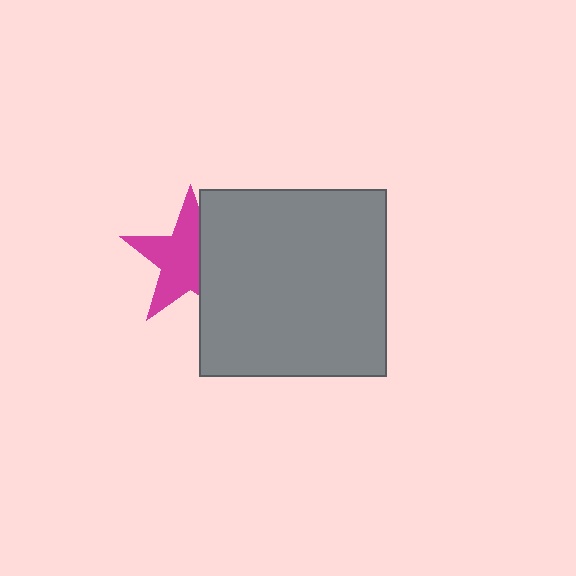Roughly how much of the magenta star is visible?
About half of it is visible (roughly 63%).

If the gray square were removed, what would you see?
You would see the complete magenta star.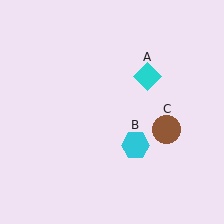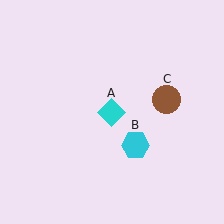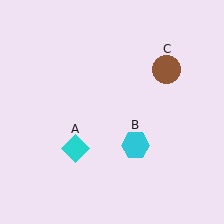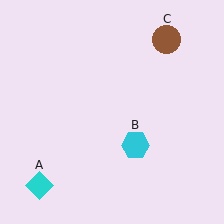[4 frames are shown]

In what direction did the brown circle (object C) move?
The brown circle (object C) moved up.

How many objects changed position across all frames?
2 objects changed position: cyan diamond (object A), brown circle (object C).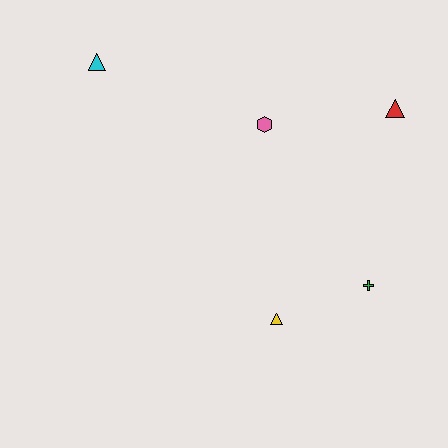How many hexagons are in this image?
There is 1 hexagon.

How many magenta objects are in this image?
There are no magenta objects.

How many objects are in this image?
There are 5 objects.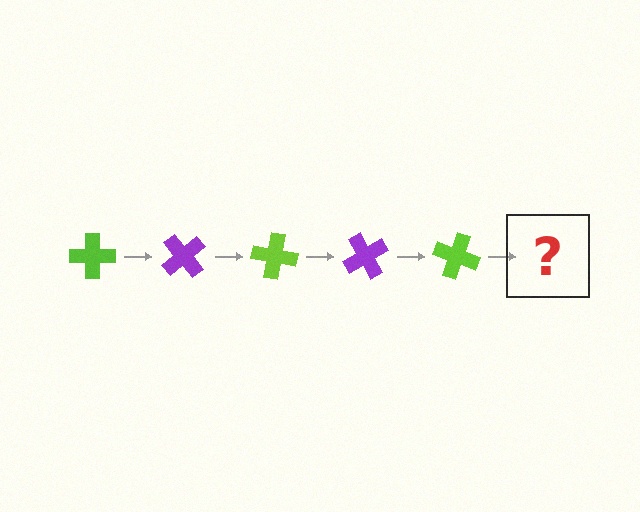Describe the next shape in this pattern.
It should be a purple cross, rotated 250 degrees from the start.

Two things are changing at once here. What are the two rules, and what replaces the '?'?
The two rules are that it rotates 50 degrees each step and the color cycles through lime and purple. The '?' should be a purple cross, rotated 250 degrees from the start.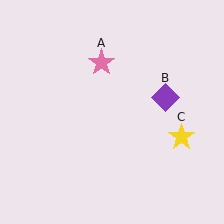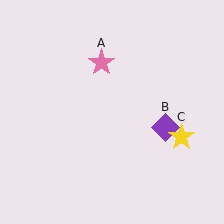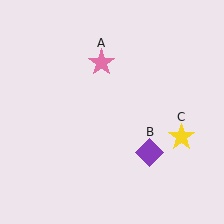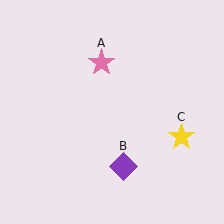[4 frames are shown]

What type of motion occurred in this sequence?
The purple diamond (object B) rotated clockwise around the center of the scene.